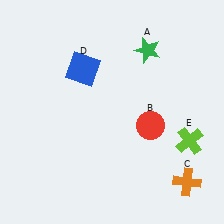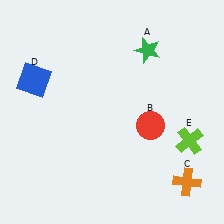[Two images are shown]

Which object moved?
The blue square (D) moved left.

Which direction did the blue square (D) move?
The blue square (D) moved left.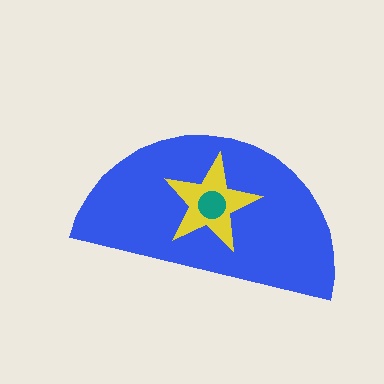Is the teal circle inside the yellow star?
Yes.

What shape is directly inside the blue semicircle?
The yellow star.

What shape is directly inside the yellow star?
The teal circle.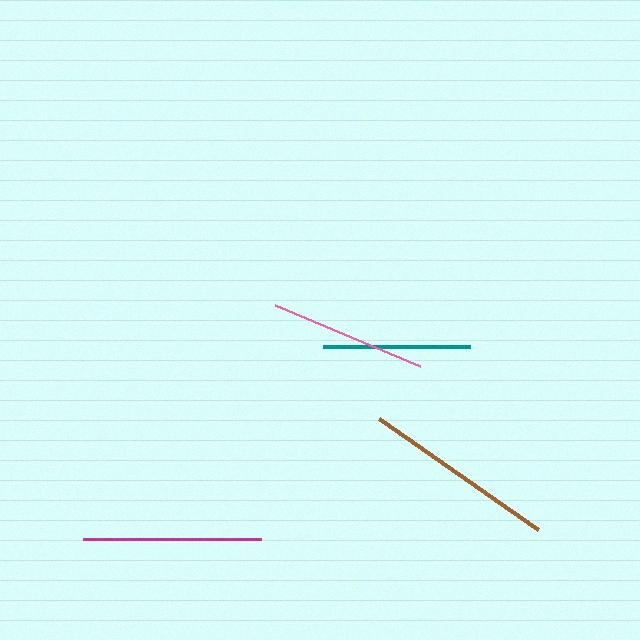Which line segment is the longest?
The brown line is the longest at approximately 194 pixels.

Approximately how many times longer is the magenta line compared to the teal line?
The magenta line is approximately 1.2 times the length of the teal line.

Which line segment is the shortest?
The teal line is the shortest at approximately 148 pixels.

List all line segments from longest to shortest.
From longest to shortest: brown, magenta, pink, teal.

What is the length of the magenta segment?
The magenta segment is approximately 178 pixels long.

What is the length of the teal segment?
The teal segment is approximately 148 pixels long.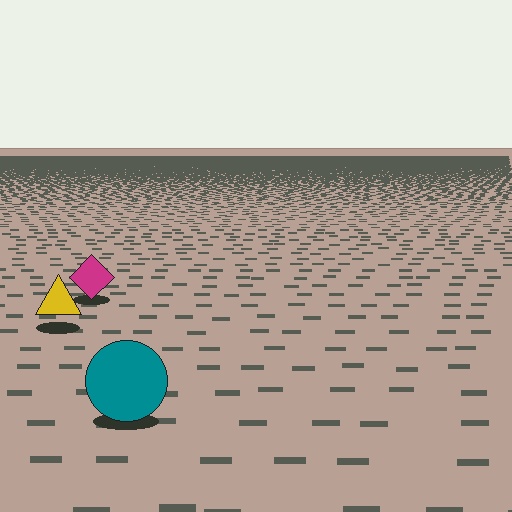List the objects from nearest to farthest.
From nearest to farthest: the teal circle, the yellow triangle, the magenta diamond.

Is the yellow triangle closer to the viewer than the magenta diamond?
Yes. The yellow triangle is closer — you can tell from the texture gradient: the ground texture is coarser near it.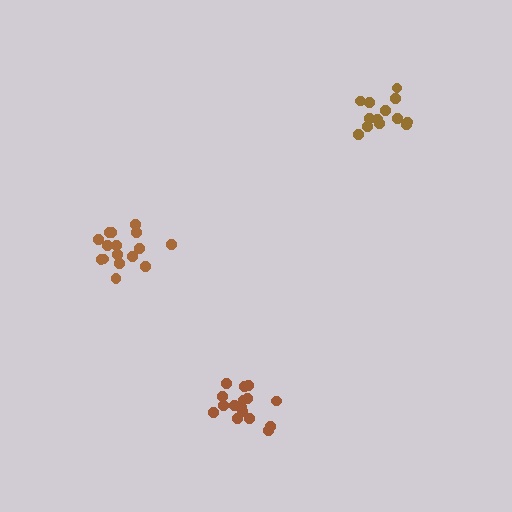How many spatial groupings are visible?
There are 3 spatial groupings.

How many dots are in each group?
Group 1: 14 dots, Group 2: 16 dots, Group 3: 16 dots (46 total).